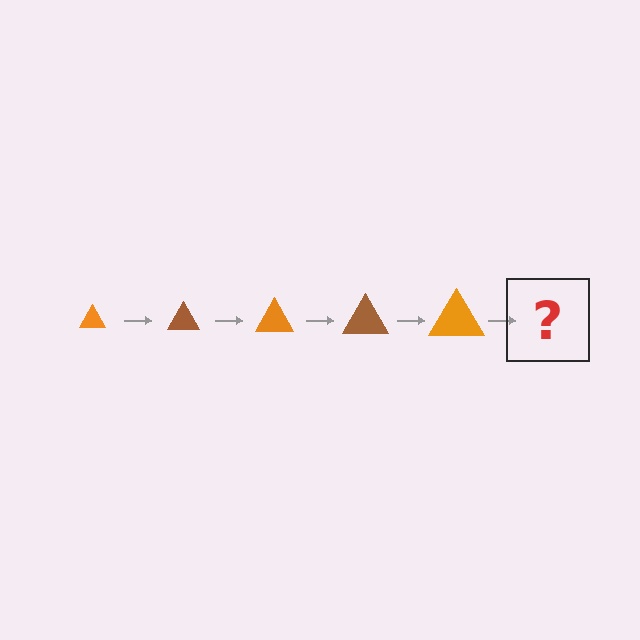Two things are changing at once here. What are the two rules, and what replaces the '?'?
The two rules are that the triangle grows larger each step and the color cycles through orange and brown. The '?' should be a brown triangle, larger than the previous one.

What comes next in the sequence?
The next element should be a brown triangle, larger than the previous one.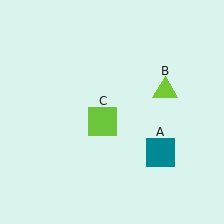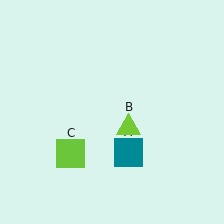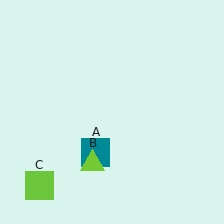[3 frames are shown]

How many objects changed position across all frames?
3 objects changed position: teal square (object A), lime triangle (object B), lime square (object C).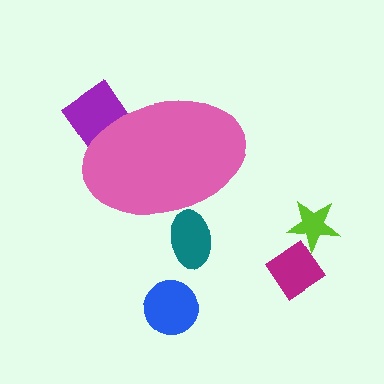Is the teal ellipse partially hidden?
Yes, the teal ellipse is partially hidden behind the pink ellipse.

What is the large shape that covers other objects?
A pink ellipse.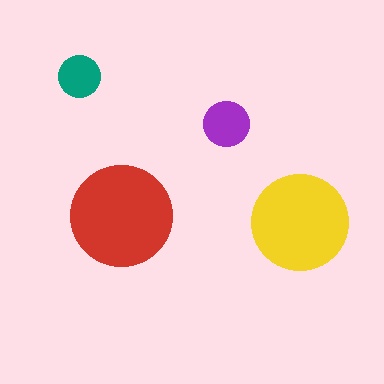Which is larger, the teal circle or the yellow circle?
The yellow one.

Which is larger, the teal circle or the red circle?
The red one.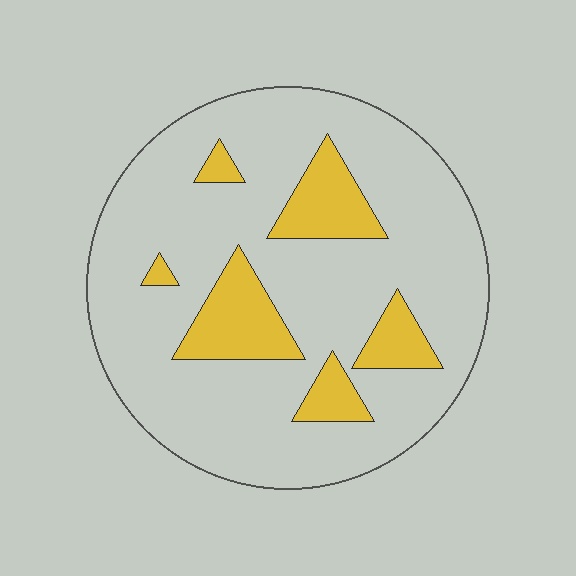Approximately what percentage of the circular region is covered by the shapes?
Approximately 20%.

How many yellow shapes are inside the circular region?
6.